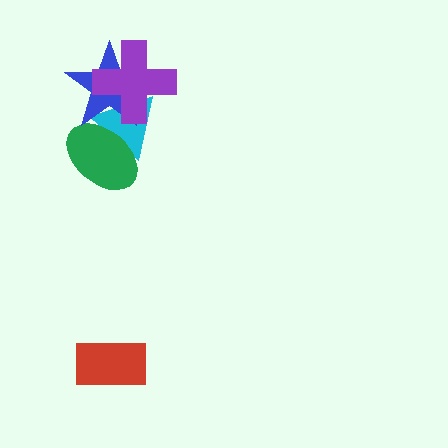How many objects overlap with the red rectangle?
0 objects overlap with the red rectangle.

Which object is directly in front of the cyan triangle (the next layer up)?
The green ellipse is directly in front of the cyan triangle.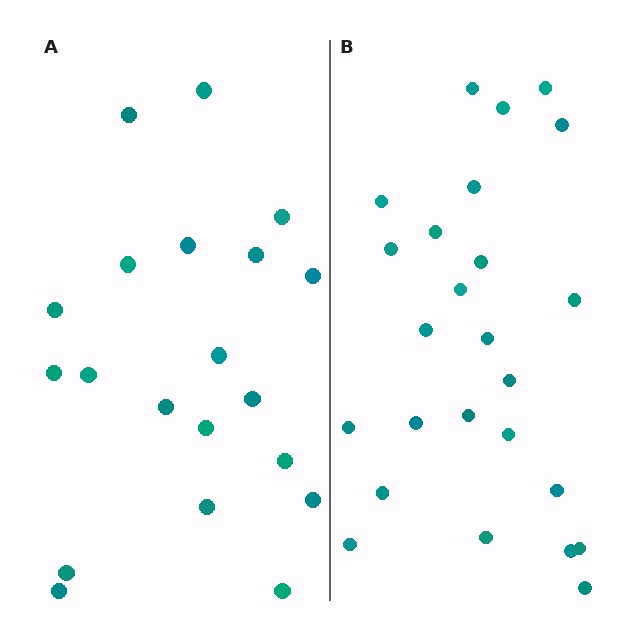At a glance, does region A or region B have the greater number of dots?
Region B (the right region) has more dots.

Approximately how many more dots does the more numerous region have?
Region B has about 5 more dots than region A.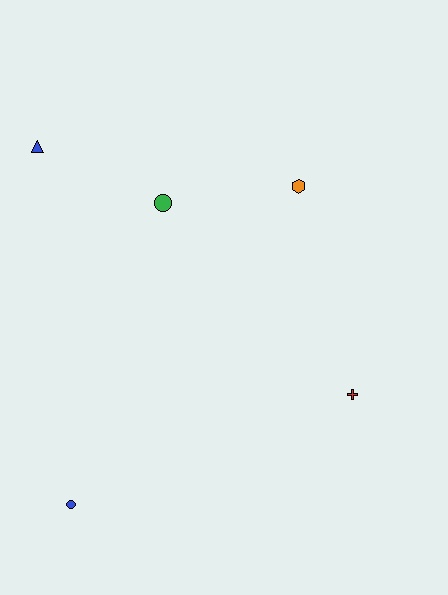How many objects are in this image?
There are 5 objects.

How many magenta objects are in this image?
There are no magenta objects.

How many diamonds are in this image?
There are no diamonds.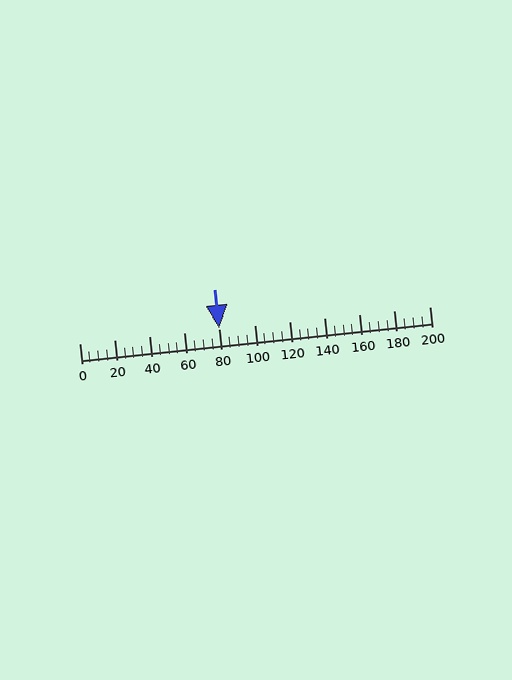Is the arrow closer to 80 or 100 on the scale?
The arrow is closer to 80.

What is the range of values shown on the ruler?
The ruler shows values from 0 to 200.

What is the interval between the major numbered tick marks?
The major tick marks are spaced 20 units apart.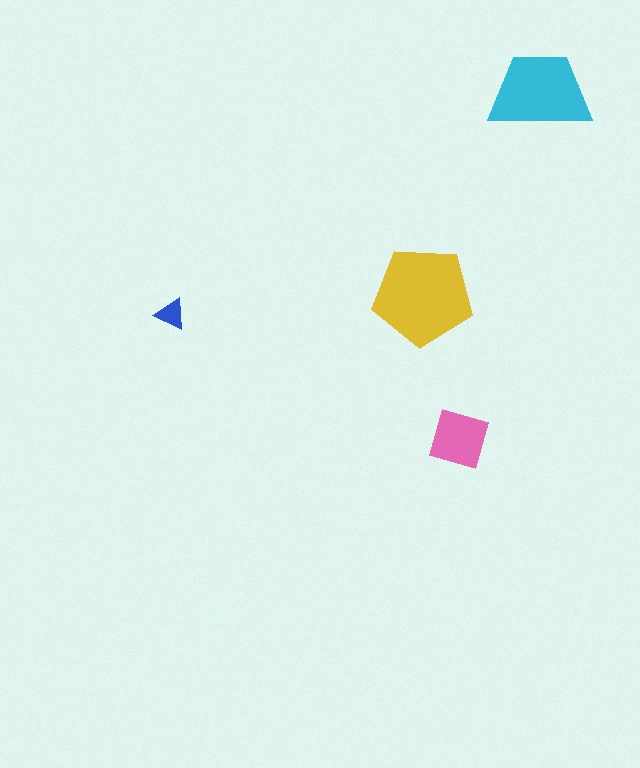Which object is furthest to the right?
The cyan trapezoid is rightmost.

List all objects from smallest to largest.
The blue triangle, the pink diamond, the cyan trapezoid, the yellow pentagon.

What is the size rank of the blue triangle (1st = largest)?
4th.